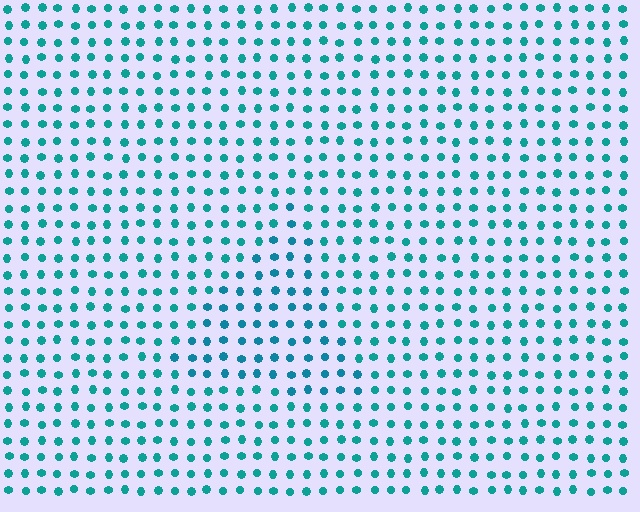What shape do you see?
I see a triangle.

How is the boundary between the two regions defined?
The boundary is defined purely by a slight shift in hue (about 16 degrees). Spacing, size, and orientation are identical on both sides.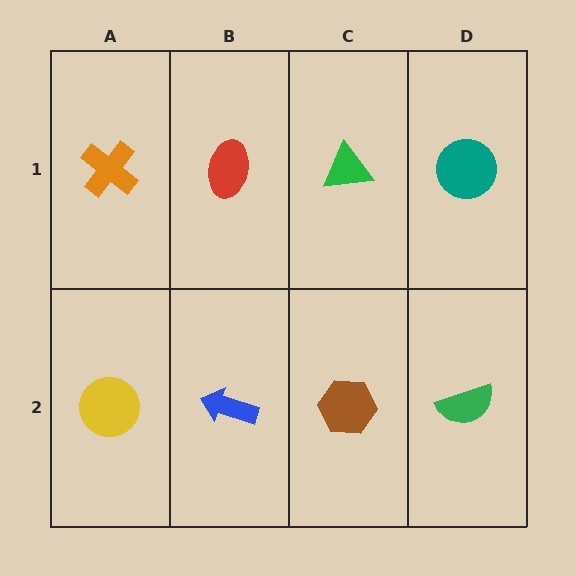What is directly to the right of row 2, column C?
A green semicircle.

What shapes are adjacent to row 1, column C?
A brown hexagon (row 2, column C), a red ellipse (row 1, column B), a teal circle (row 1, column D).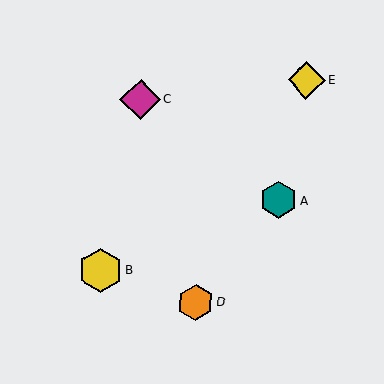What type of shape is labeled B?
Shape B is a yellow hexagon.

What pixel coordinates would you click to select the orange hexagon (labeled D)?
Click at (196, 302) to select the orange hexagon D.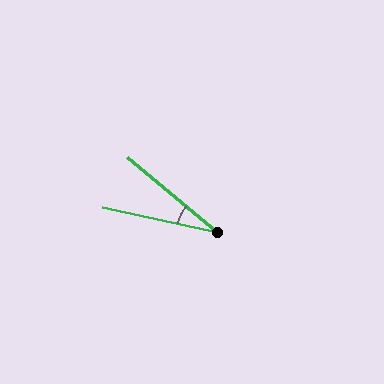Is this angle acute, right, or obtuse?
It is acute.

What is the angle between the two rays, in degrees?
Approximately 28 degrees.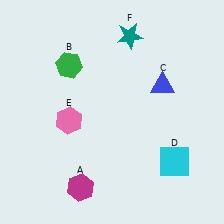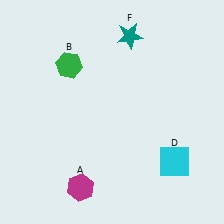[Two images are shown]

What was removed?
The pink hexagon (E), the blue triangle (C) were removed in Image 2.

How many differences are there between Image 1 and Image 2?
There are 2 differences between the two images.